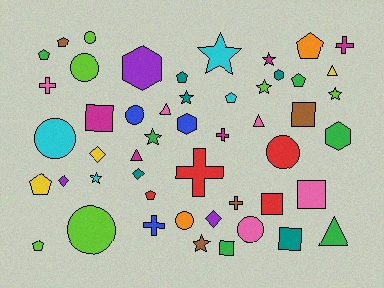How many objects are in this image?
There are 50 objects.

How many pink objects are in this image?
There are 5 pink objects.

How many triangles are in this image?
There are 5 triangles.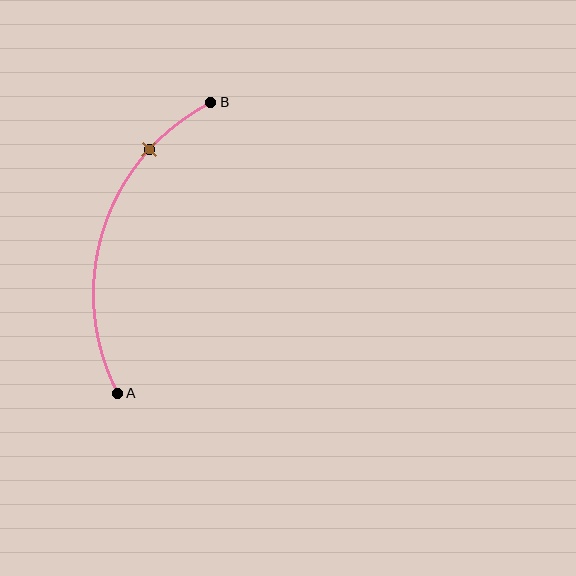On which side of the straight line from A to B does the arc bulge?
The arc bulges to the left of the straight line connecting A and B.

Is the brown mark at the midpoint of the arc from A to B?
No. The brown mark lies on the arc but is closer to endpoint B. The arc midpoint would be at the point on the curve equidistant along the arc from both A and B.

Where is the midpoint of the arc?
The arc midpoint is the point on the curve farthest from the straight line joining A and B. It sits to the left of that line.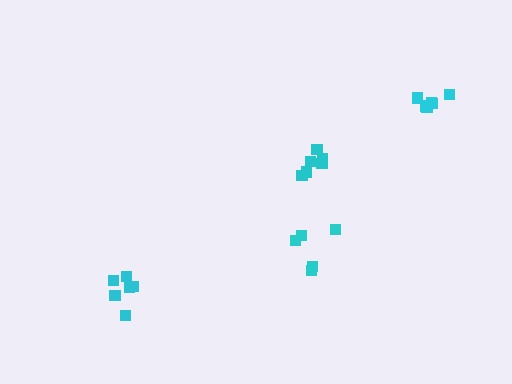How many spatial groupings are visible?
There are 4 spatial groupings.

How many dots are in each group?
Group 1: 6 dots, Group 2: 5 dots, Group 3: 6 dots, Group 4: 6 dots (23 total).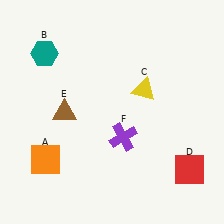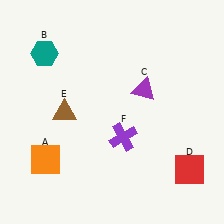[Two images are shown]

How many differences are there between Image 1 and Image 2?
There is 1 difference between the two images.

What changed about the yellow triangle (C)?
In Image 1, C is yellow. In Image 2, it changed to purple.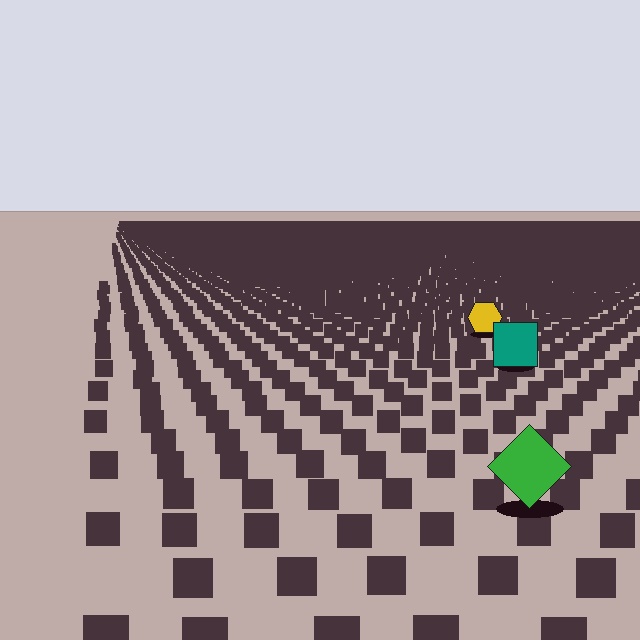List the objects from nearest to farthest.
From nearest to farthest: the green diamond, the teal square, the yellow hexagon.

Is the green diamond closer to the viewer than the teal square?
Yes. The green diamond is closer — you can tell from the texture gradient: the ground texture is coarser near it.